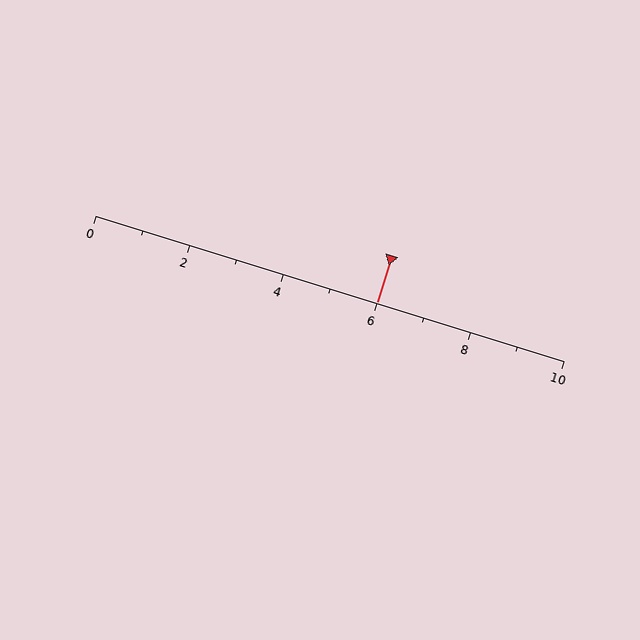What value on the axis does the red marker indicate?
The marker indicates approximately 6.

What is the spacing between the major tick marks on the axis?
The major ticks are spaced 2 apart.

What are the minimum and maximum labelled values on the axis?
The axis runs from 0 to 10.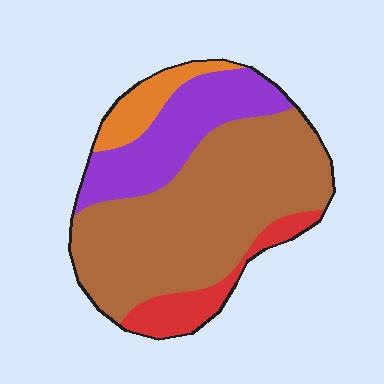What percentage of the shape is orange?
Orange covers roughly 10% of the shape.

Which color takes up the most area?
Brown, at roughly 60%.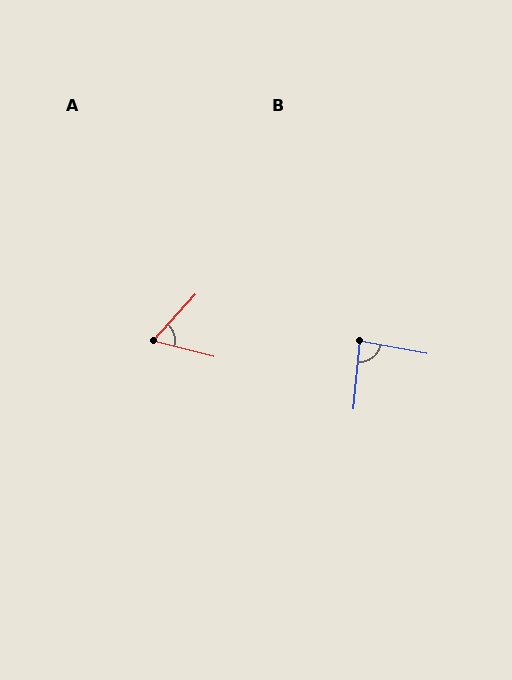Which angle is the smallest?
A, at approximately 62 degrees.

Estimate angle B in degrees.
Approximately 85 degrees.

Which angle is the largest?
B, at approximately 85 degrees.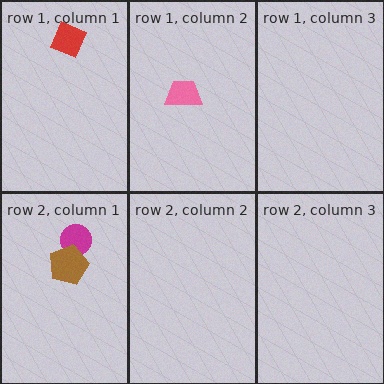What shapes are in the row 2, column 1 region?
The magenta circle, the brown pentagon.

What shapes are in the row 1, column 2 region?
The pink trapezoid.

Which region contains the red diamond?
The row 1, column 1 region.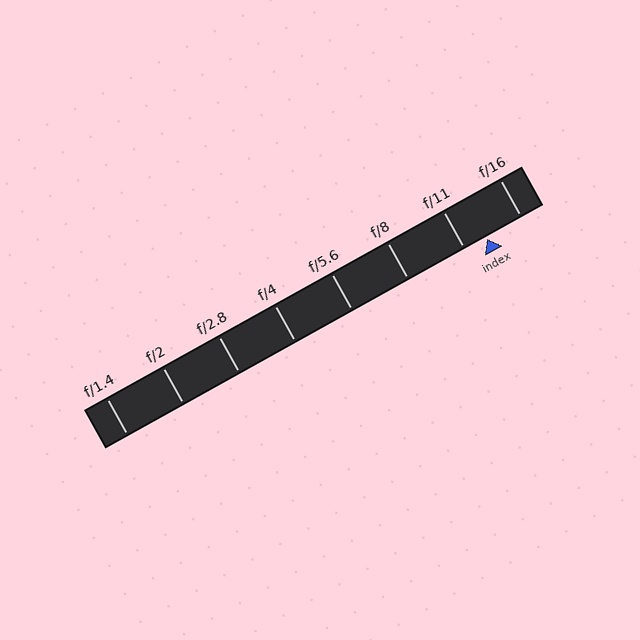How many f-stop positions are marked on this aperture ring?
There are 8 f-stop positions marked.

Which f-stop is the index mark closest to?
The index mark is closest to f/11.